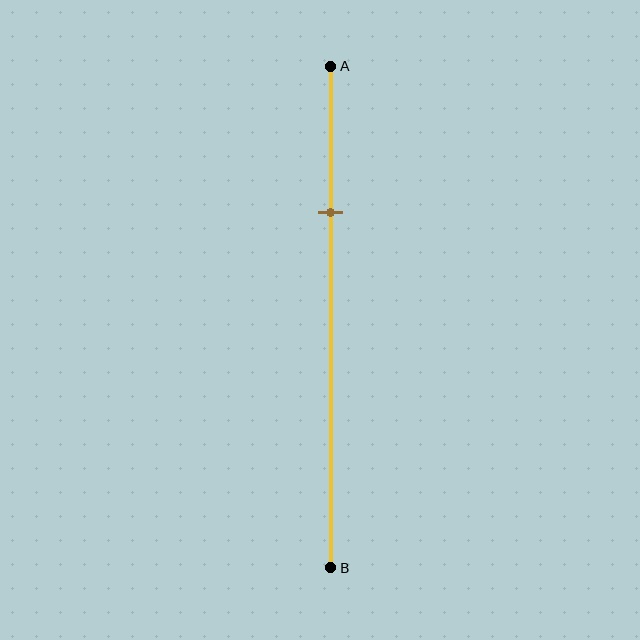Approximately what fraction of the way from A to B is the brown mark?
The brown mark is approximately 30% of the way from A to B.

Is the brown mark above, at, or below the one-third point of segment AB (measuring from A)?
The brown mark is above the one-third point of segment AB.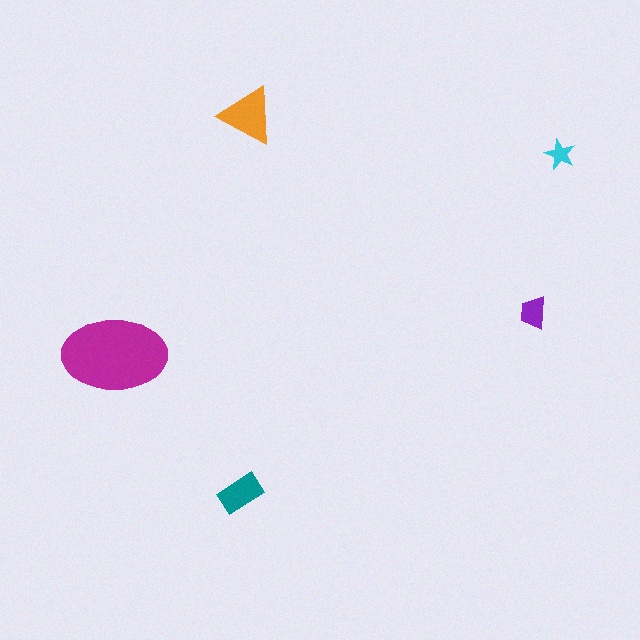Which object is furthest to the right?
The cyan star is rightmost.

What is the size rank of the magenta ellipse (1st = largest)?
1st.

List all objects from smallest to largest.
The cyan star, the purple trapezoid, the teal rectangle, the orange triangle, the magenta ellipse.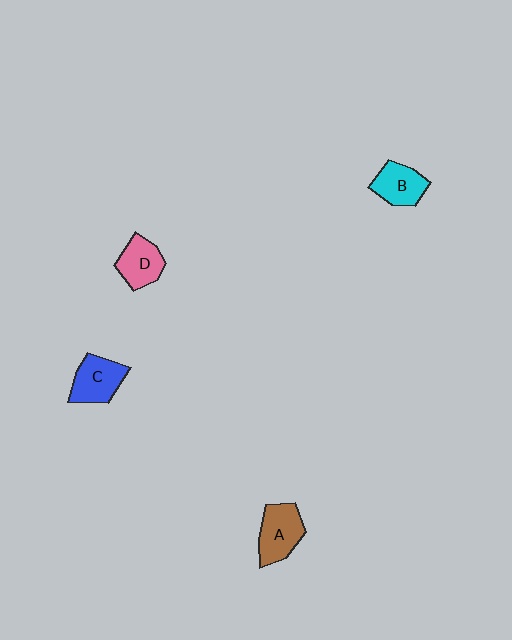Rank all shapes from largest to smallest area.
From largest to smallest: A (brown), C (blue), B (cyan), D (pink).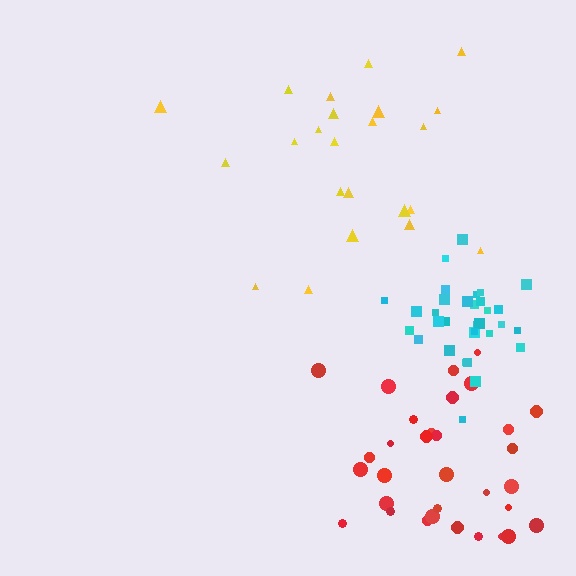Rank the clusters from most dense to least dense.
cyan, red, yellow.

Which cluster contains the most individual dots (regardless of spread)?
Red (33).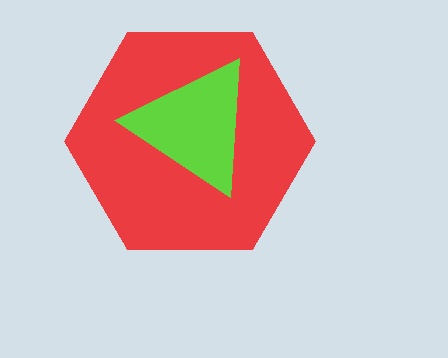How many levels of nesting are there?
2.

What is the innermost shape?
The lime triangle.